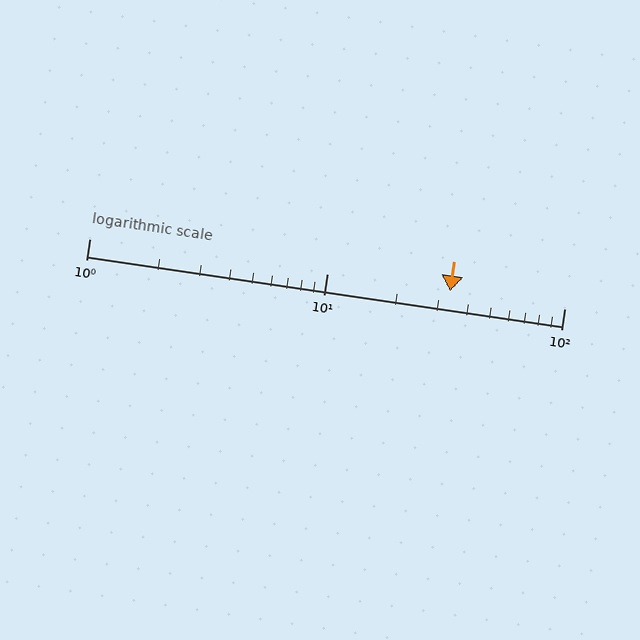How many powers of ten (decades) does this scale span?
The scale spans 2 decades, from 1 to 100.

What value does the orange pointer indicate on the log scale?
The pointer indicates approximately 33.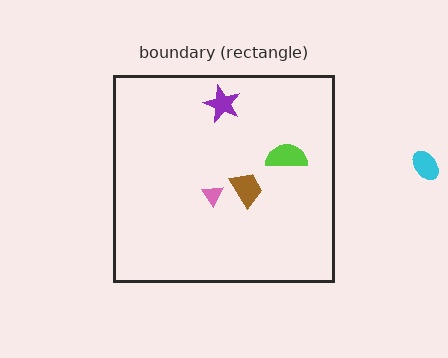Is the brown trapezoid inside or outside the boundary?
Inside.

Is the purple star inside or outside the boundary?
Inside.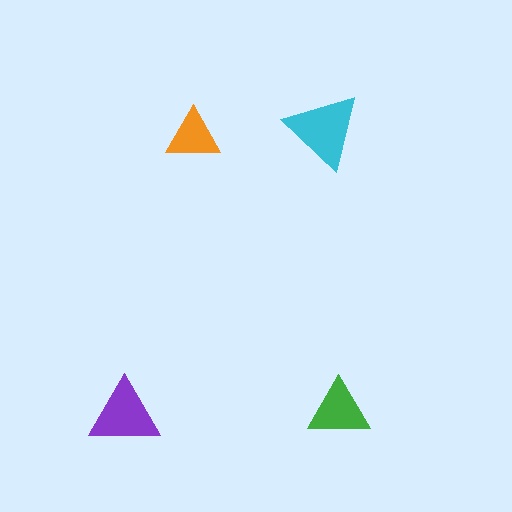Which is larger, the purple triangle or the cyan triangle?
The cyan one.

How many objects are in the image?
There are 4 objects in the image.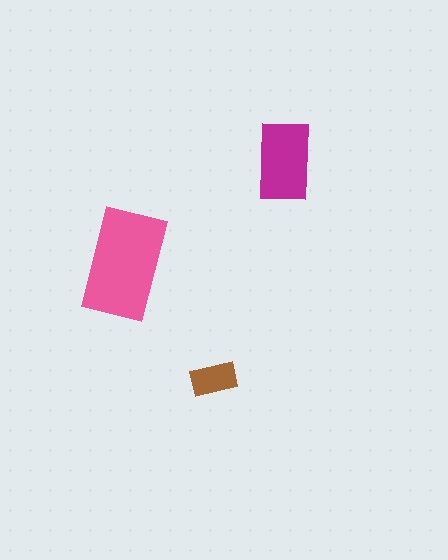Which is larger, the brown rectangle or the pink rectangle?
The pink one.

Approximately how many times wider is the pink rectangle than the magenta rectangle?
About 1.5 times wider.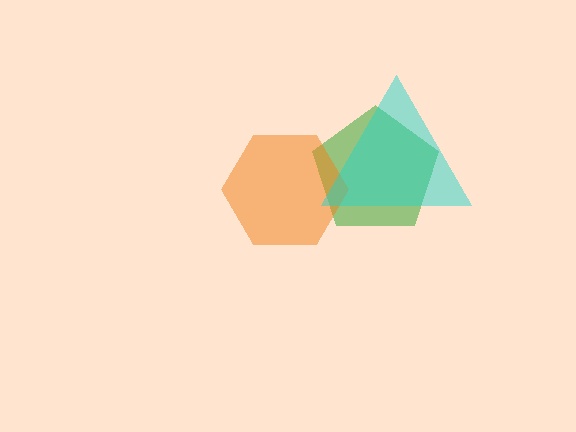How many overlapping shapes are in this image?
There are 3 overlapping shapes in the image.